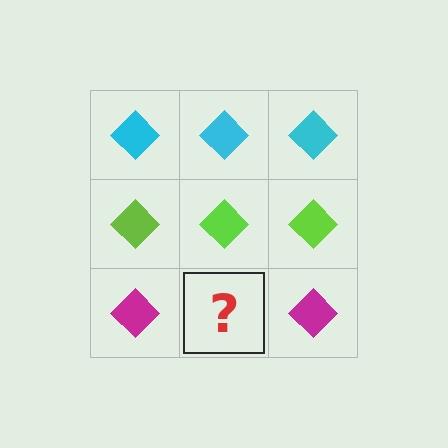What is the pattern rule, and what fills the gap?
The rule is that each row has a consistent color. The gap should be filled with a magenta diamond.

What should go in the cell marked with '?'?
The missing cell should contain a magenta diamond.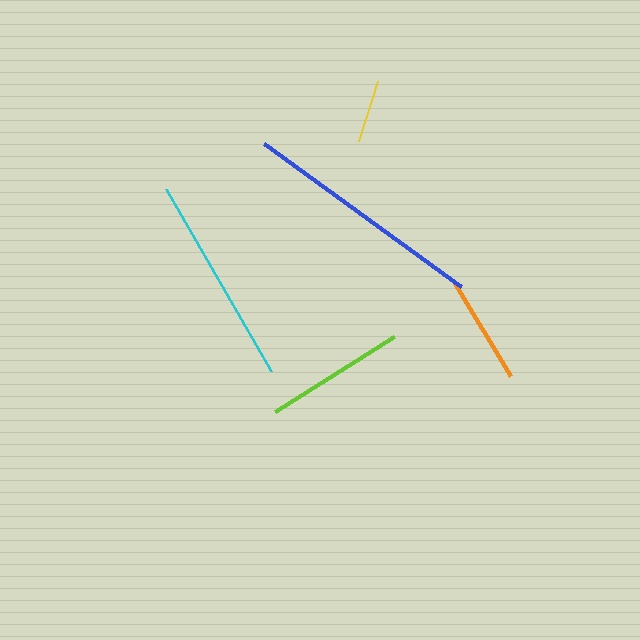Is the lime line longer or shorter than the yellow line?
The lime line is longer than the yellow line.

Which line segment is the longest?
The blue line is the longest at approximately 243 pixels.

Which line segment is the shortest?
The yellow line is the shortest at approximately 63 pixels.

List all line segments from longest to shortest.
From longest to shortest: blue, cyan, lime, orange, yellow.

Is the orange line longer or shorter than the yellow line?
The orange line is longer than the yellow line.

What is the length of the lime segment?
The lime segment is approximately 141 pixels long.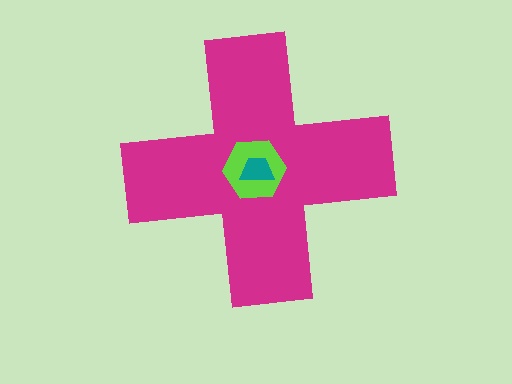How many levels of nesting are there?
3.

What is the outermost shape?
The magenta cross.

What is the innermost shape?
The teal trapezoid.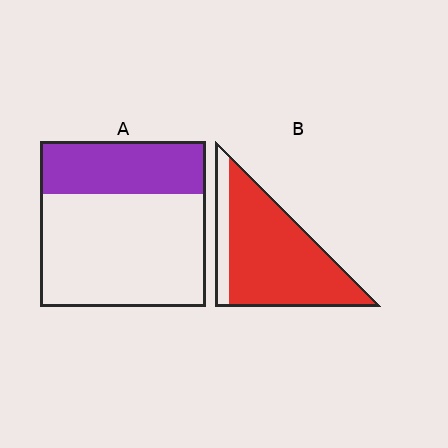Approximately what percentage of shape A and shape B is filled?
A is approximately 30% and B is approximately 85%.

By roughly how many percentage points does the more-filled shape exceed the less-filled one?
By roughly 50 percentage points (B over A).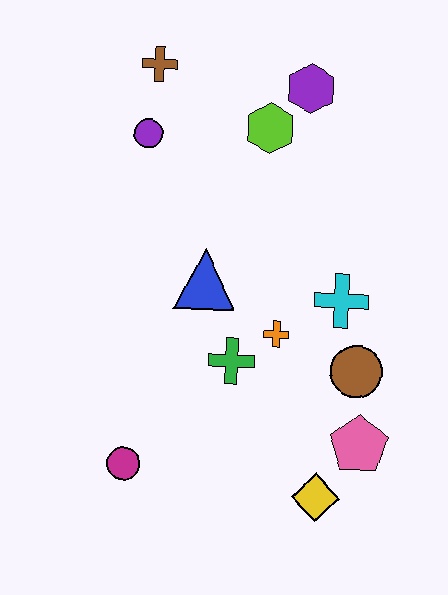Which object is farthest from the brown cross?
The yellow diamond is farthest from the brown cross.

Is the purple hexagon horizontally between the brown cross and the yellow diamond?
Yes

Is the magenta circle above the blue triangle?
No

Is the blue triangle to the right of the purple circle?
Yes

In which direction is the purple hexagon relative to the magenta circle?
The purple hexagon is above the magenta circle.